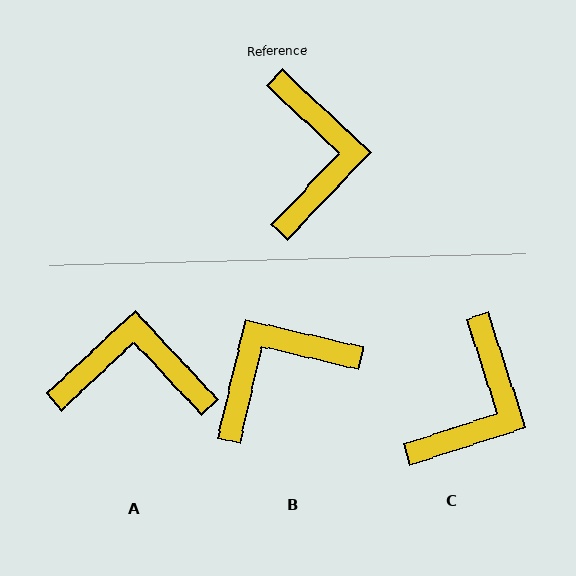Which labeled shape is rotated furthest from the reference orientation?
B, about 120 degrees away.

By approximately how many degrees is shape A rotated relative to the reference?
Approximately 86 degrees counter-clockwise.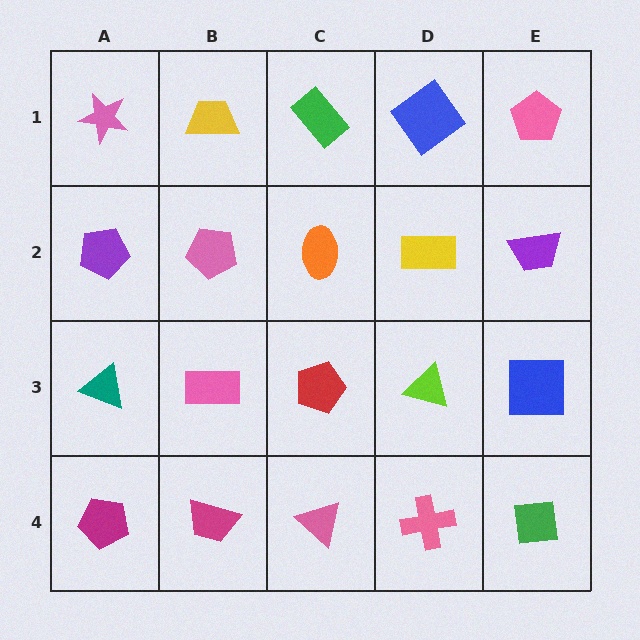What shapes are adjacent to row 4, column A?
A teal triangle (row 3, column A), a magenta trapezoid (row 4, column B).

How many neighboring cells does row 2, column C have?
4.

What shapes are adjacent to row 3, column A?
A purple pentagon (row 2, column A), a magenta pentagon (row 4, column A), a pink rectangle (row 3, column B).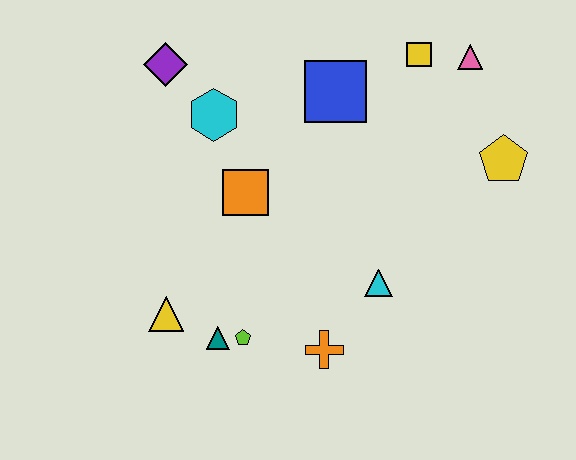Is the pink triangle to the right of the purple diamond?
Yes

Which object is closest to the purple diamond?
The cyan hexagon is closest to the purple diamond.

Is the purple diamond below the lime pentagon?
No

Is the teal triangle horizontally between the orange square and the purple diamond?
Yes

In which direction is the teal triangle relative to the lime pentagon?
The teal triangle is to the left of the lime pentagon.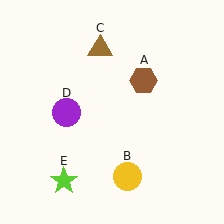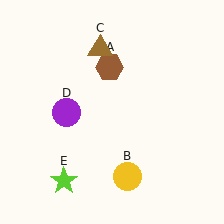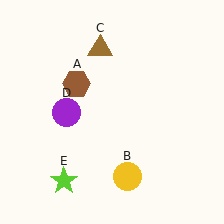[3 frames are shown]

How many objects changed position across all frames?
1 object changed position: brown hexagon (object A).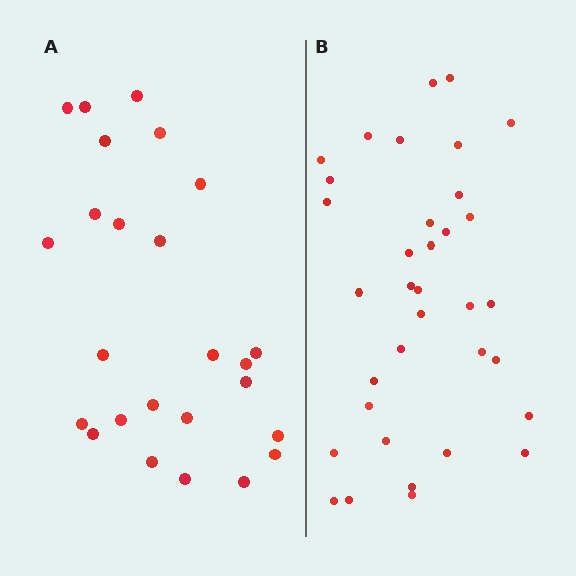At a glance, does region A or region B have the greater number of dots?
Region B (the right region) has more dots.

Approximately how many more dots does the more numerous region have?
Region B has roughly 10 or so more dots than region A.